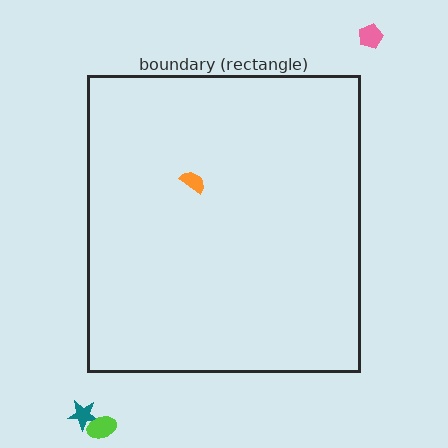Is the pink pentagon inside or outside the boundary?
Outside.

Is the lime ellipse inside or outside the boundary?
Outside.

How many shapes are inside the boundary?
1 inside, 3 outside.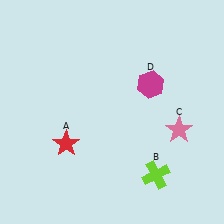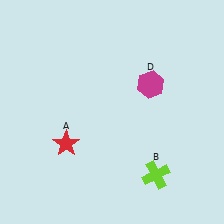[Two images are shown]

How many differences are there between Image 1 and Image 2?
There is 1 difference between the two images.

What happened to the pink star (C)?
The pink star (C) was removed in Image 2. It was in the bottom-right area of Image 1.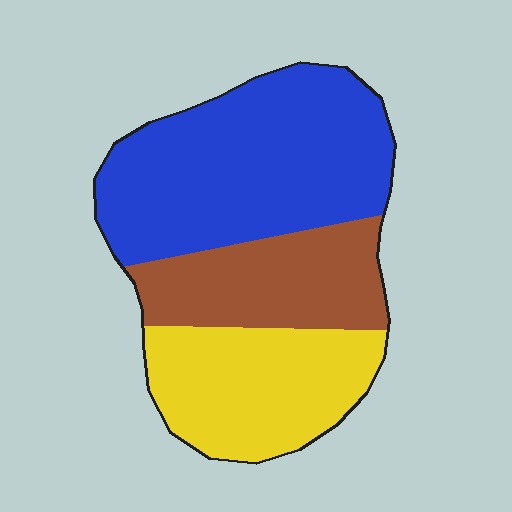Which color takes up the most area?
Blue, at roughly 45%.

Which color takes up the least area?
Brown, at roughly 25%.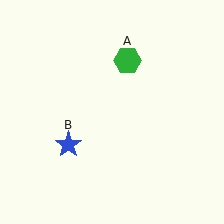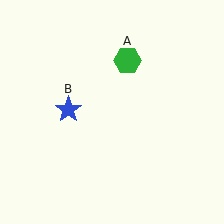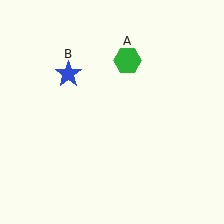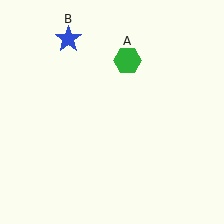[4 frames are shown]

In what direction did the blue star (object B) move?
The blue star (object B) moved up.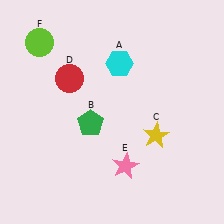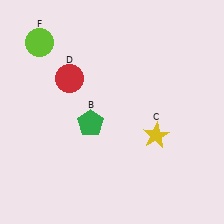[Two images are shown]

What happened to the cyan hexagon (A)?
The cyan hexagon (A) was removed in Image 2. It was in the top-right area of Image 1.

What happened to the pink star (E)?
The pink star (E) was removed in Image 2. It was in the bottom-right area of Image 1.